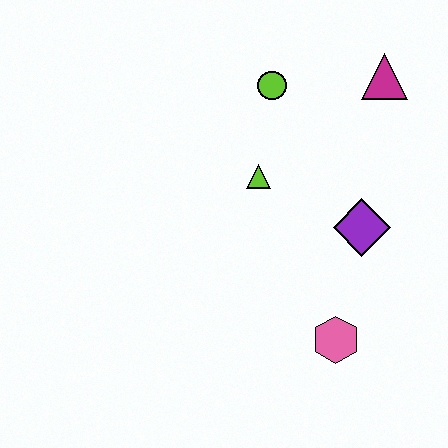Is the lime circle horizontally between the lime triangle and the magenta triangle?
Yes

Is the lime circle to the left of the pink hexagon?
Yes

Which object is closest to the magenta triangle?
The lime circle is closest to the magenta triangle.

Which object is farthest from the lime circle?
The pink hexagon is farthest from the lime circle.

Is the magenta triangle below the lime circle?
No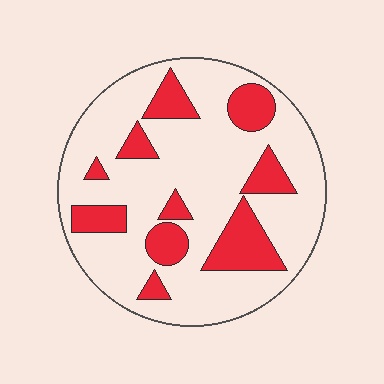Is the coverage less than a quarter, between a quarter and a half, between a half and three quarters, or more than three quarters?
Less than a quarter.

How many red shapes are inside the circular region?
10.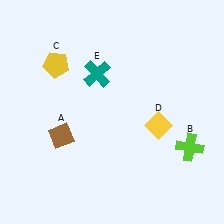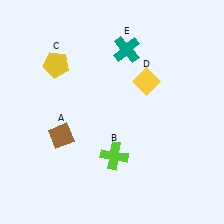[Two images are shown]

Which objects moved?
The objects that moved are: the lime cross (B), the yellow diamond (D), the teal cross (E).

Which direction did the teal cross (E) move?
The teal cross (E) moved right.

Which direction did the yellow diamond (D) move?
The yellow diamond (D) moved up.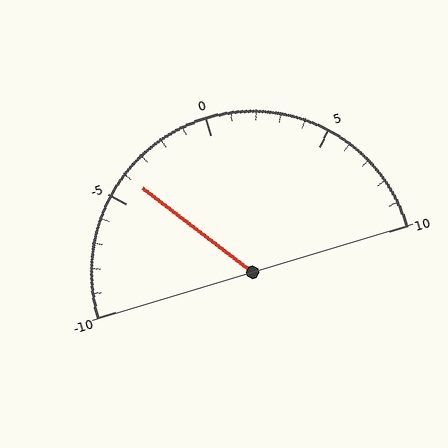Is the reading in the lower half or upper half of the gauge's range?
The reading is in the lower half of the range (-10 to 10).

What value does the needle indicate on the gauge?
The needle indicates approximately -4.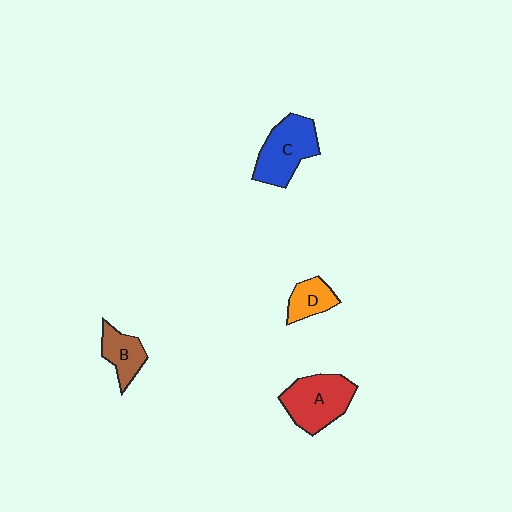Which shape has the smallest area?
Shape D (orange).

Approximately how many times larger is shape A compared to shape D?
Approximately 2.0 times.